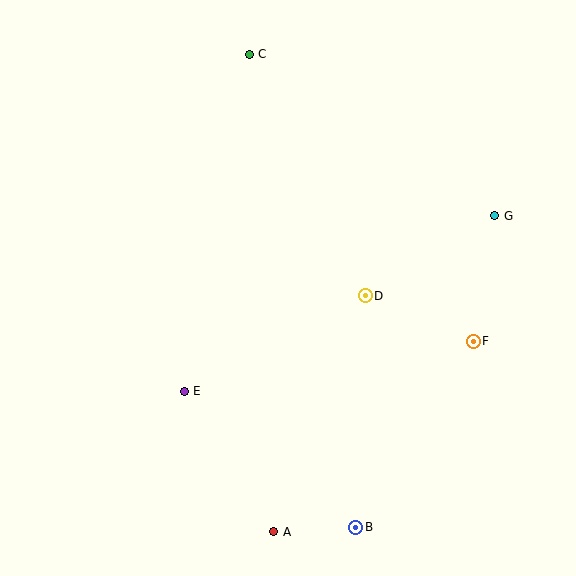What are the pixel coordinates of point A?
Point A is at (274, 532).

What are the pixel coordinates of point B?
Point B is at (356, 527).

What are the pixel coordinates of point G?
Point G is at (495, 216).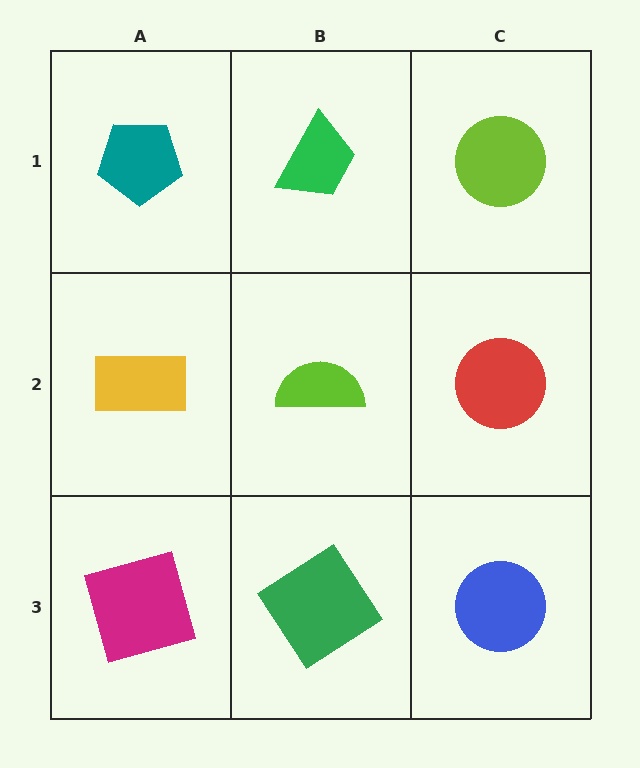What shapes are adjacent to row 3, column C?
A red circle (row 2, column C), a green diamond (row 3, column B).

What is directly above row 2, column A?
A teal pentagon.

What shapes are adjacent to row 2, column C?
A lime circle (row 1, column C), a blue circle (row 3, column C), a lime semicircle (row 2, column B).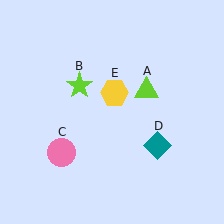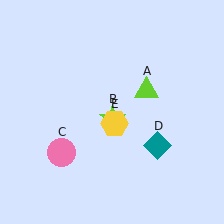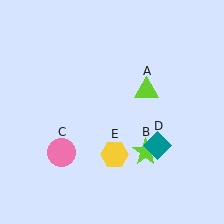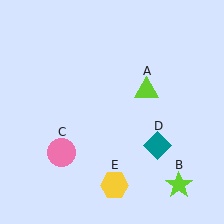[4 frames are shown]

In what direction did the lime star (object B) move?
The lime star (object B) moved down and to the right.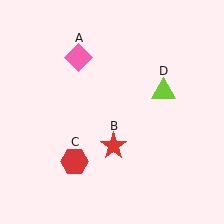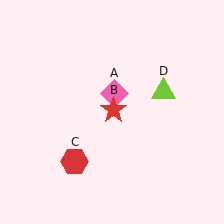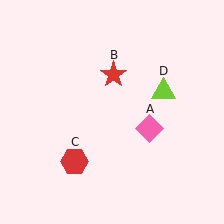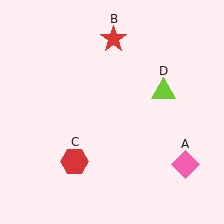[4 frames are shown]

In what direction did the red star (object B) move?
The red star (object B) moved up.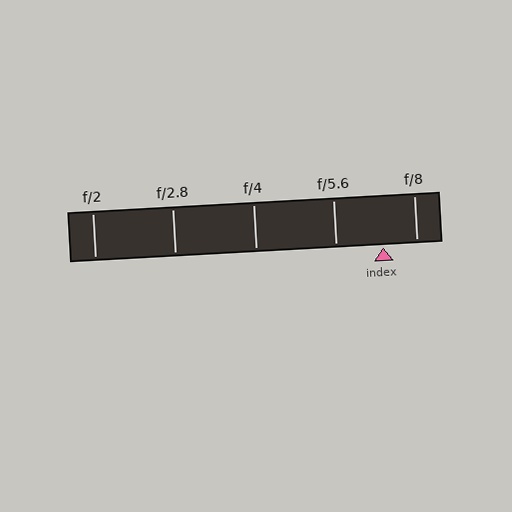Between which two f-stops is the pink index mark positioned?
The index mark is between f/5.6 and f/8.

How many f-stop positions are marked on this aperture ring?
There are 5 f-stop positions marked.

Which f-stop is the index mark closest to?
The index mark is closest to f/8.